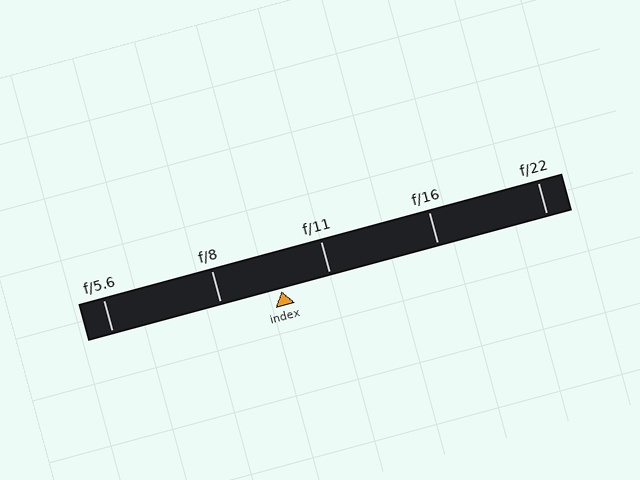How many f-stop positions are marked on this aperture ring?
There are 5 f-stop positions marked.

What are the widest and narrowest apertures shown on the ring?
The widest aperture shown is f/5.6 and the narrowest is f/22.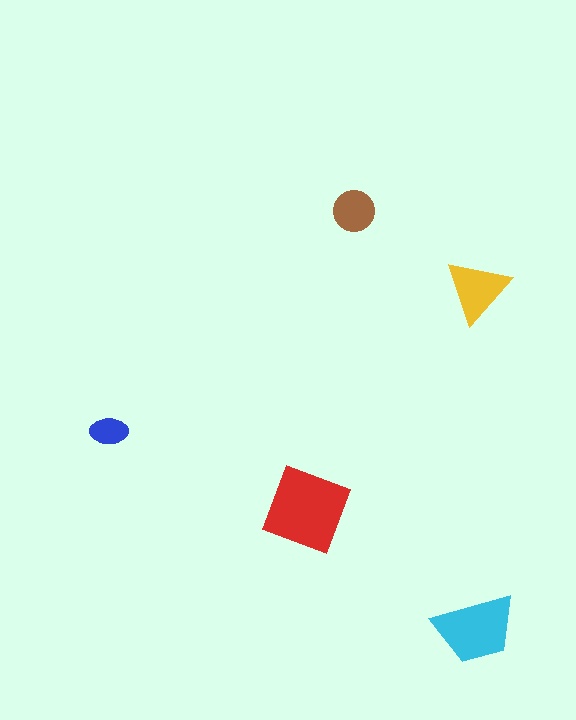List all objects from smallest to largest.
The blue ellipse, the brown circle, the yellow triangle, the cyan trapezoid, the red diamond.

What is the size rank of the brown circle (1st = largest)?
4th.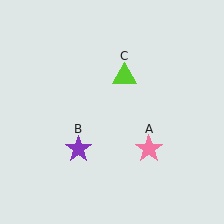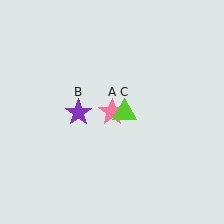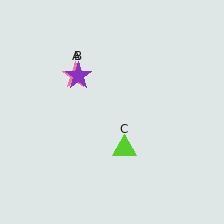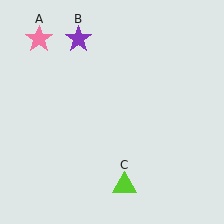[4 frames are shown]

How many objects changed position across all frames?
3 objects changed position: pink star (object A), purple star (object B), lime triangle (object C).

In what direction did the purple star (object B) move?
The purple star (object B) moved up.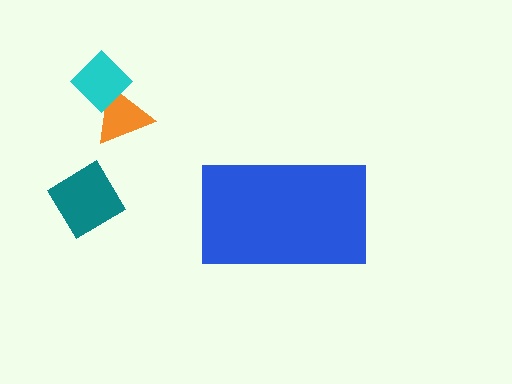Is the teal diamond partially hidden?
No, the teal diamond is fully visible.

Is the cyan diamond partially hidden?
No, the cyan diamond is fully visible.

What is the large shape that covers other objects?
A blue rectangle.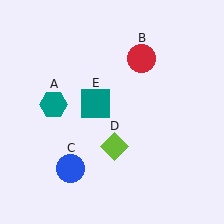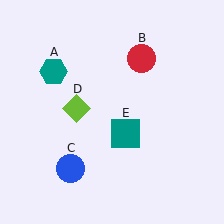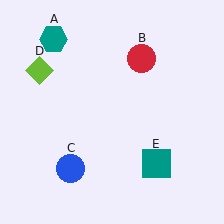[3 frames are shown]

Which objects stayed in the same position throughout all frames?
Red circle (object B) and blue circle (object C) remained stationary.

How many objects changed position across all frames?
3 objects changed position: teal hexagon (object A), lime diamond (object D), teal square (object E).